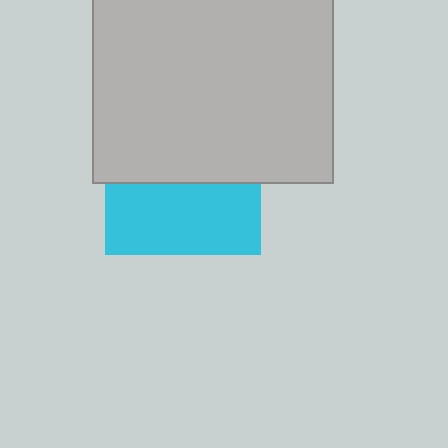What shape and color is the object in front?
The object in front is a light gray square.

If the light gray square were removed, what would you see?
You would see the complete cyan square.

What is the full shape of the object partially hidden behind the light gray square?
The partially hidden object is a cyan square.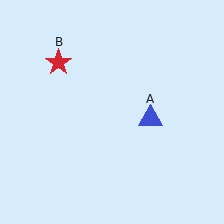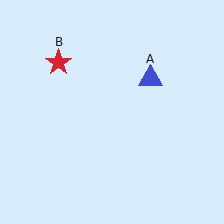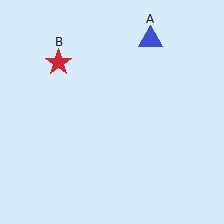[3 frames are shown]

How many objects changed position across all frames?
1 object changed position: blue triangle (object A).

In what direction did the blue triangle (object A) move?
The blue triangle (object A) moved up.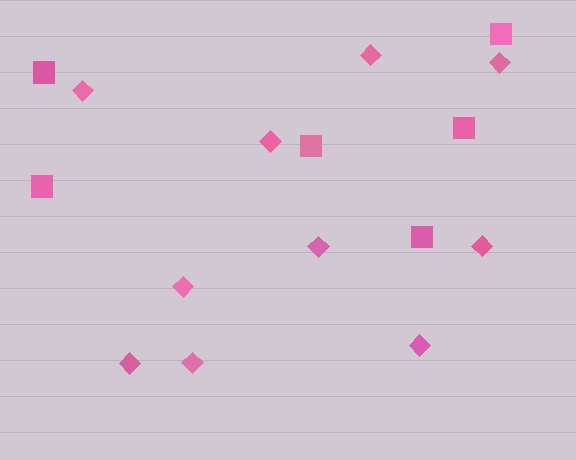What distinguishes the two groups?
There are 2 groups: one group of diamonds (10) and one group of squares (6).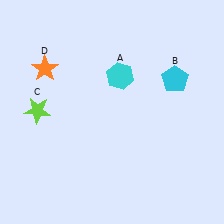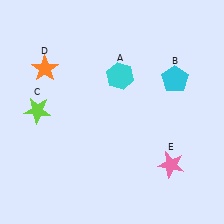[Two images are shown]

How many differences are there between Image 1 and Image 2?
There is 1 difference between the two images.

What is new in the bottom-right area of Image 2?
A pink star (E) was added in the bottom-right area of Image 2.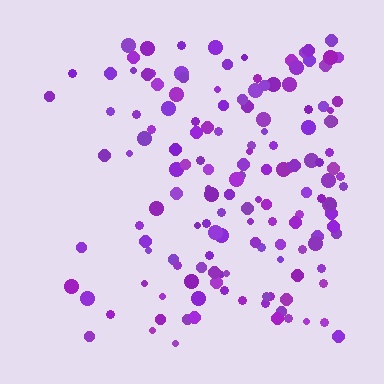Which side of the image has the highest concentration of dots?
The right.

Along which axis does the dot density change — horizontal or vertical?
Horizontal.